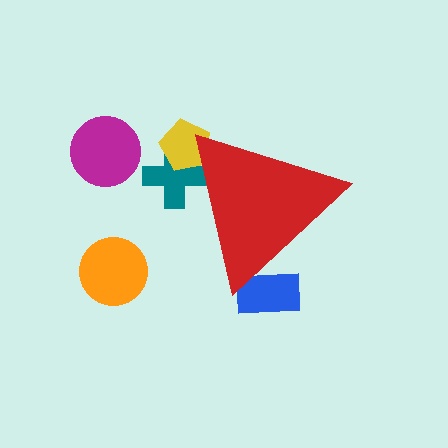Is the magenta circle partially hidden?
No, the magenta circle is fully visible.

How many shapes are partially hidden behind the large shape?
3 shapes are partially hidden.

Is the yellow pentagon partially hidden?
Yes, the yellow pentagon is partially hidden behind the red triangle.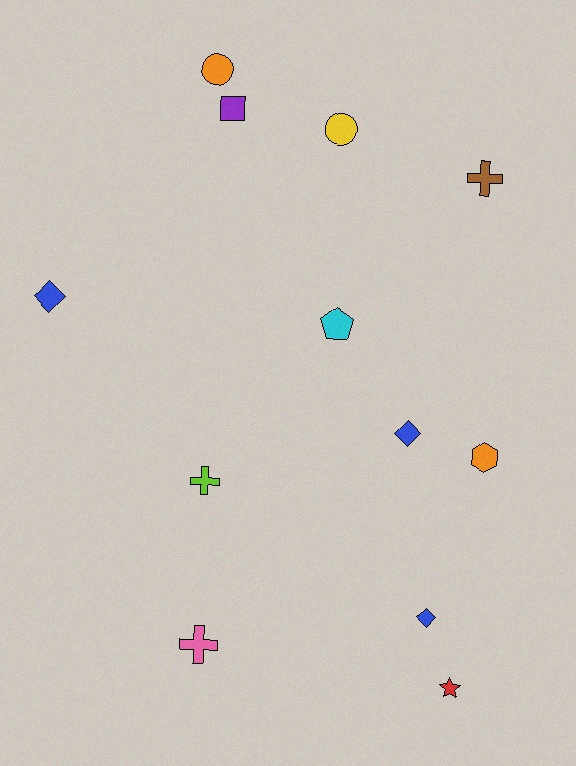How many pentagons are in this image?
There is 1 pentagon.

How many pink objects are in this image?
There is 1 pink object.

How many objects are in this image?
There are 12 objects.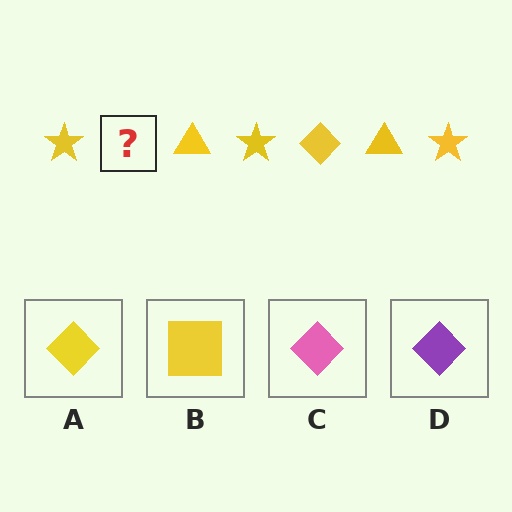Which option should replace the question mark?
Option A.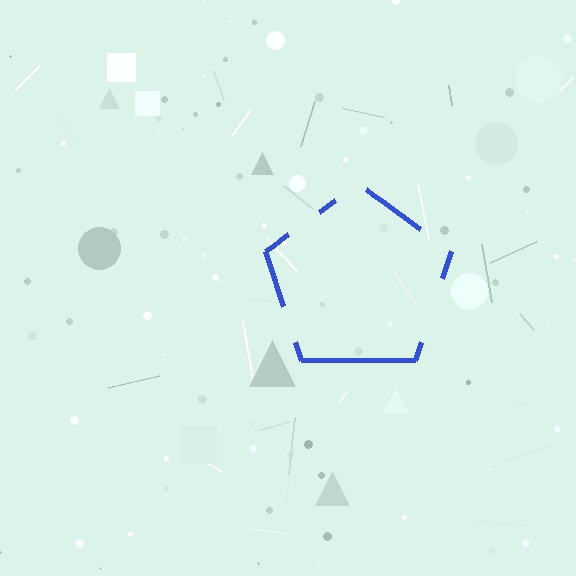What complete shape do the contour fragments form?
The contour fragments form a pentagon.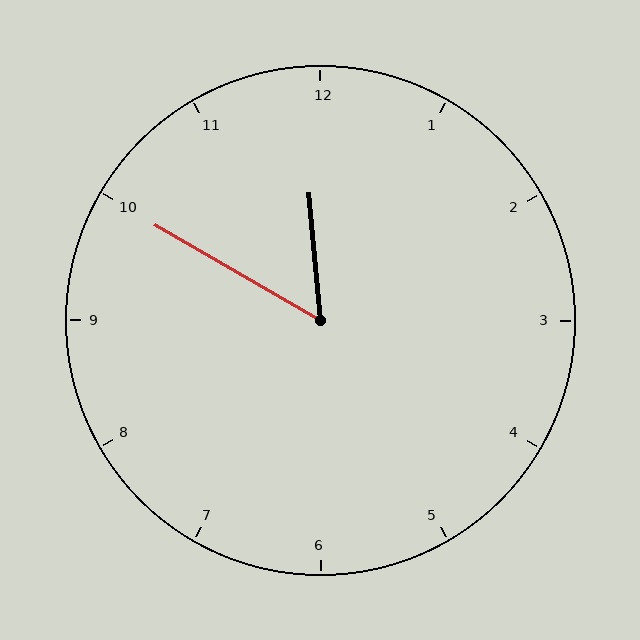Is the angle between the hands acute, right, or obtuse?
It is acute.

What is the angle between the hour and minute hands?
Approximately 55 degrees.